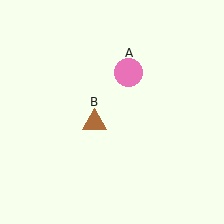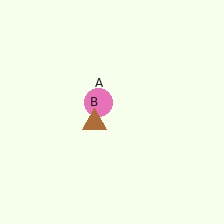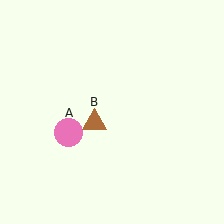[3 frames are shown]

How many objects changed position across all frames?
1 object changed position: pink circle (object A).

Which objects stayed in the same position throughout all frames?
Brown triangle (object B) remained stationary.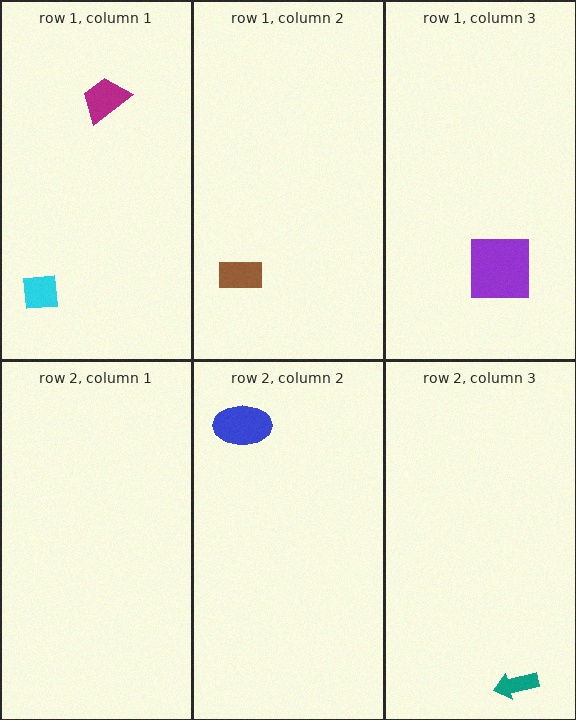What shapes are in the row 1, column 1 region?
The cyan square, the magenta trapezoid.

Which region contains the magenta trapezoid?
The row 1, column 1 region.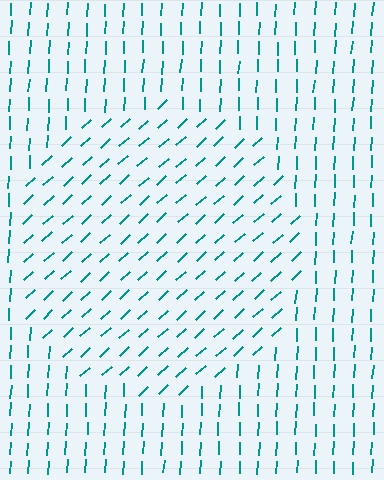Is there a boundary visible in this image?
Yes, there is a texture boundary formed by a change in line orientation.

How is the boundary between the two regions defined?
The boundary is defined purely by a change in line orientation (approximately 45 degrees difference). All lines are the same color and thickness.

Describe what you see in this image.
The image is filled with small teal line segments. A circle region in the image has lines oriented differently from the surrounding lines, creating a visible texture boundary.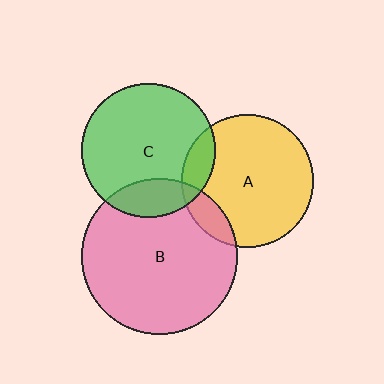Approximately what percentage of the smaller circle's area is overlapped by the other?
Approximately 10%.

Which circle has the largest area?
Circle B (pink).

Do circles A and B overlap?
Yes.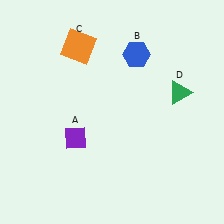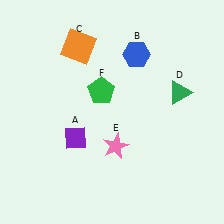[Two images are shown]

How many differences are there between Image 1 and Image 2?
There are 2 differences between the two images.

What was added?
A pink star (E), a green pentagon (F) were added in Image 2.